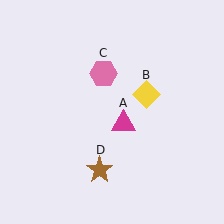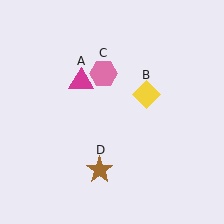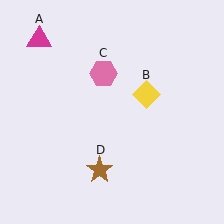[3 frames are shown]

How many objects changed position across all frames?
1 object changed position: magenta triangle (object A).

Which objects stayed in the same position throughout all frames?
Yellow diamond (object B) and pink hexagon (object C) and brown star (object D) remained stationary.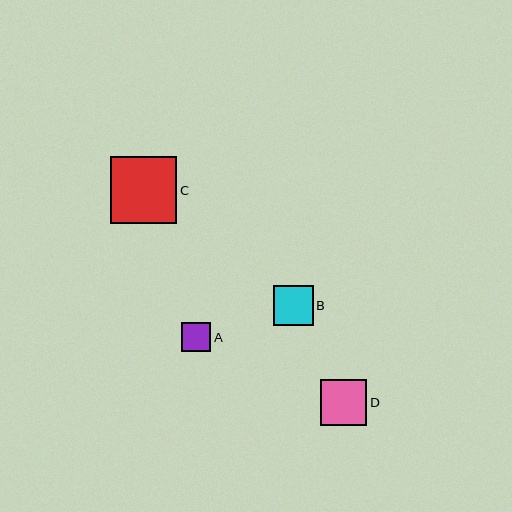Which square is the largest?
Square C is the largest with a size of approximately 66 pixels.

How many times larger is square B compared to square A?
Square B is approximately 1.3 times the size of square A.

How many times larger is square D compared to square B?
Square D is approximately 1.2 times the size of square B.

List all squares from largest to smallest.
From largest to smallest: C, D, B, A.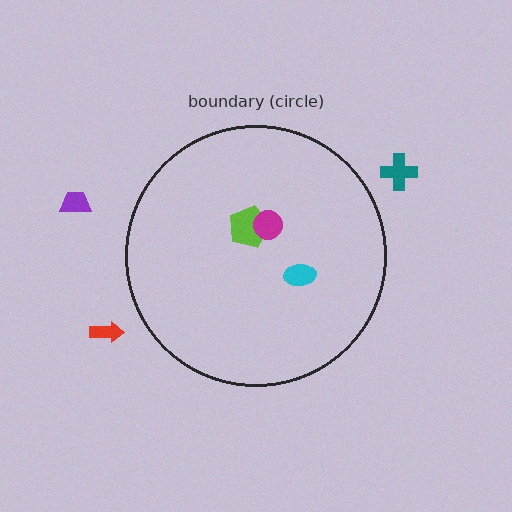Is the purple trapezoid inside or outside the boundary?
Outside.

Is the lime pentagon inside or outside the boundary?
Inside.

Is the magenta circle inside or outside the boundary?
Inside.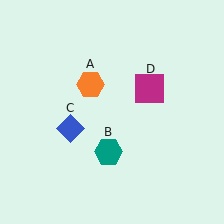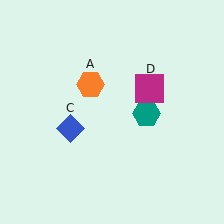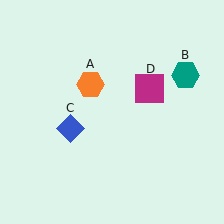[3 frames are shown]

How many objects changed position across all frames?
1 object changed position: teal hexagon (object B).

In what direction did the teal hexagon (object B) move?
The teal hexagon (object B) moved up and to the right.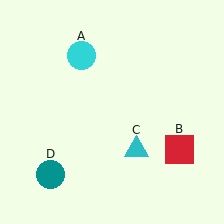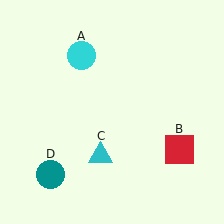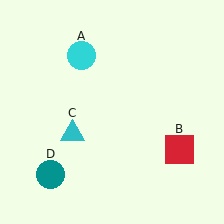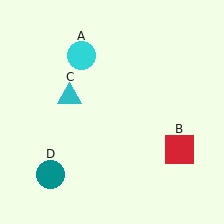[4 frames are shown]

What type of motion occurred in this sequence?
The cyan triangle (object C) rotated clockwise around the center of the scene.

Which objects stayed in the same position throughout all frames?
Cyan circle (object A) and red square (object B) and teal circle (object D) remained stationary.